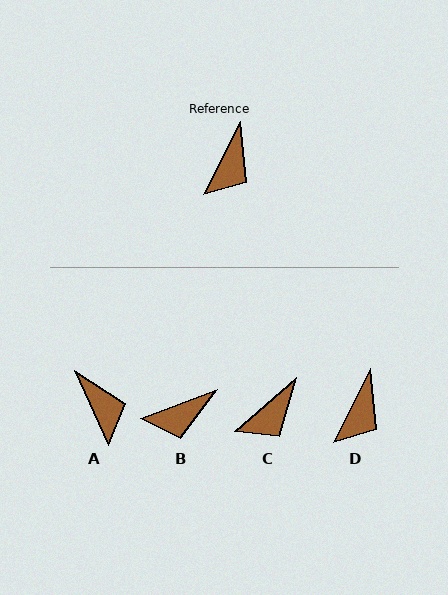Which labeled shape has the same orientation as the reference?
D.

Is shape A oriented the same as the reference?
No, it is off by about 51 degrees.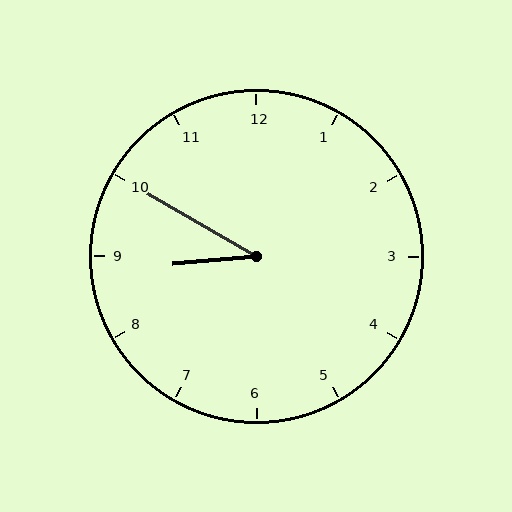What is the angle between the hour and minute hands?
Approximately 35 degrees.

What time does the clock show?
8:50.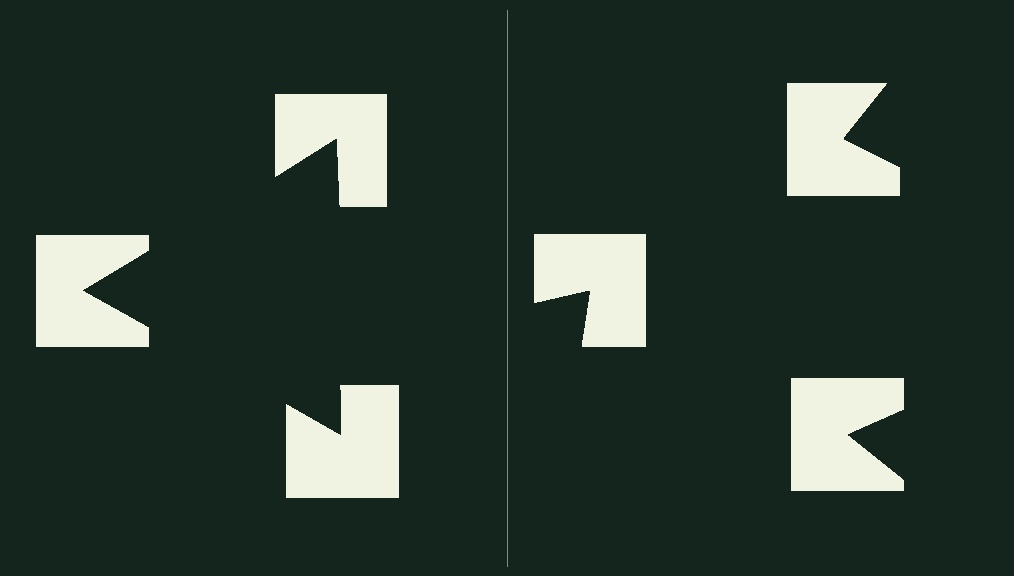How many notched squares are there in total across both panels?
6 — 3 on each side.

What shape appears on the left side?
An illusory triangle.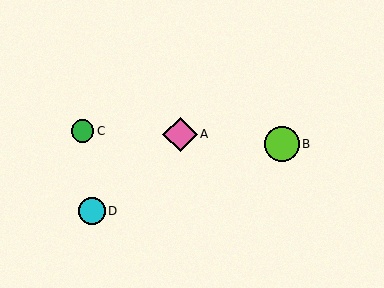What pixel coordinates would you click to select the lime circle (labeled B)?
Click at (282, 144) to select the lime circle B.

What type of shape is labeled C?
Shape C is a green circle.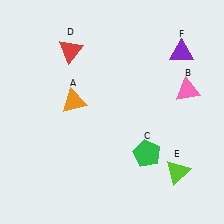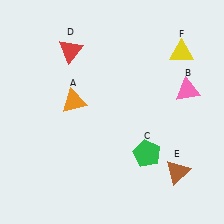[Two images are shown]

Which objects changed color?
E changed from lime to brown. F changed from purple to yellow.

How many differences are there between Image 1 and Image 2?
There are 2 differences between the two images.